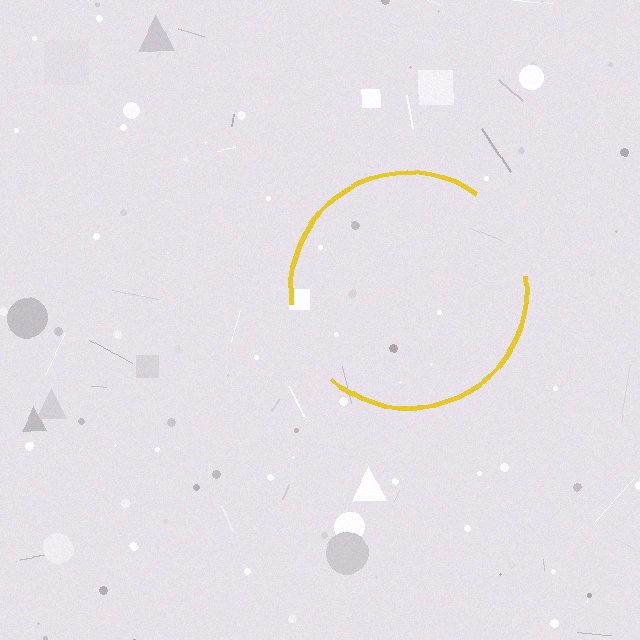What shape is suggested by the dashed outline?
The dashed outline suggests a circle.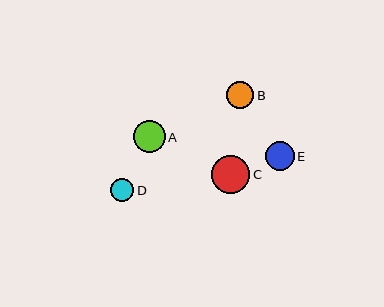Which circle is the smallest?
Circle D is the smallest with a size of approximately 23 pixels.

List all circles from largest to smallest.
From largest to smallest: C, A, E, B, D.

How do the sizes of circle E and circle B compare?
Circle E and circle B are approximately the same size.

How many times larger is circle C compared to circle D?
Circle C is approximately 1.6 times the size of circle D.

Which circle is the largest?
Circle C is the largest with a size of approximately 38 pixels.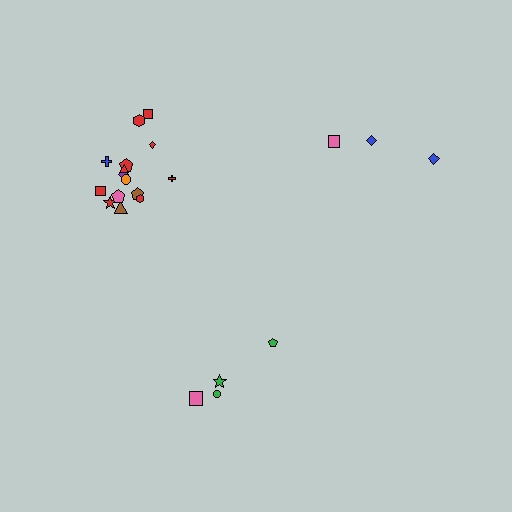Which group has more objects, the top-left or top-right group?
The top-left group.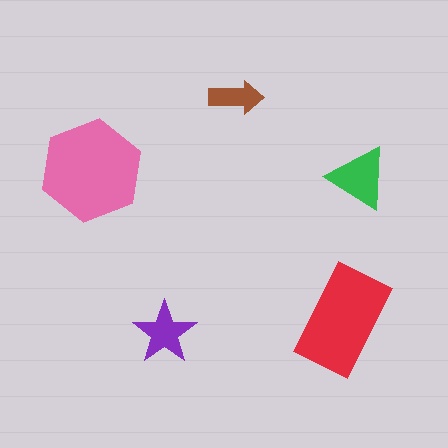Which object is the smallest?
The brown arrow.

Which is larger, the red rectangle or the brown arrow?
The red rectangle.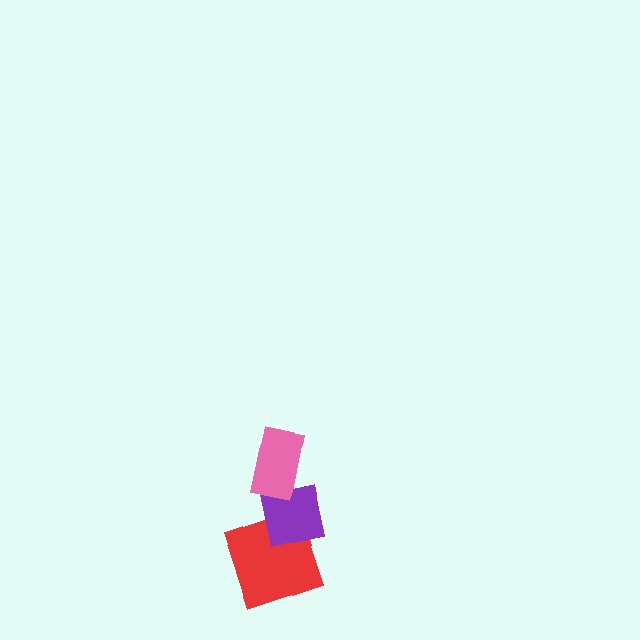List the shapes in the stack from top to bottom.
From top to bottom: the pink rectangle, the purple square, the red square.